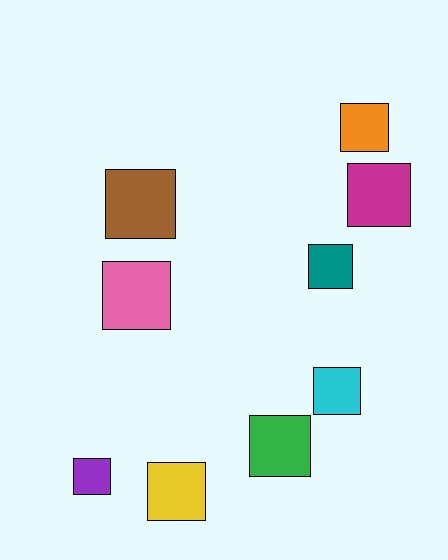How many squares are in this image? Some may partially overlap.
There are 9 squares.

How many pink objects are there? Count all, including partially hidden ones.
There is 1 pink object.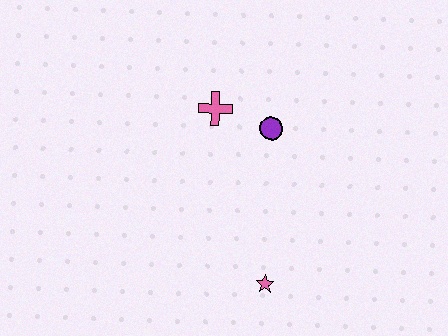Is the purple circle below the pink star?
No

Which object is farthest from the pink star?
The pink cross is farthest from the pink star.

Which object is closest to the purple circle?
The pink cross is closest to the purple circle.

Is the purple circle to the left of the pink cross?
No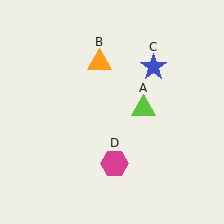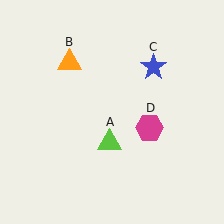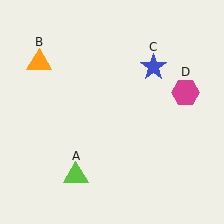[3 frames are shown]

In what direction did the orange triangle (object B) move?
The orange triangle (object B) moved left.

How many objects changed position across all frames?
3 objects changed position: lime triangle (object A), orange triangle (object B), magenta hexagon (object D).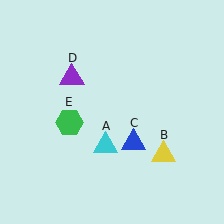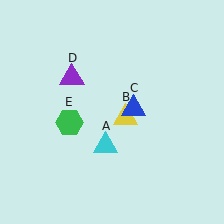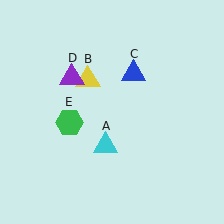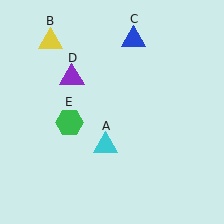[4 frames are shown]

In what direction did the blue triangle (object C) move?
The blue triangle (object C) moved up.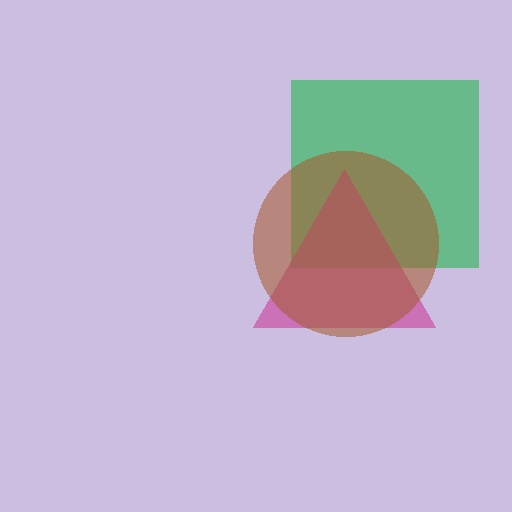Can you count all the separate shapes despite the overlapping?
Yes, there are 3 separate shapes.